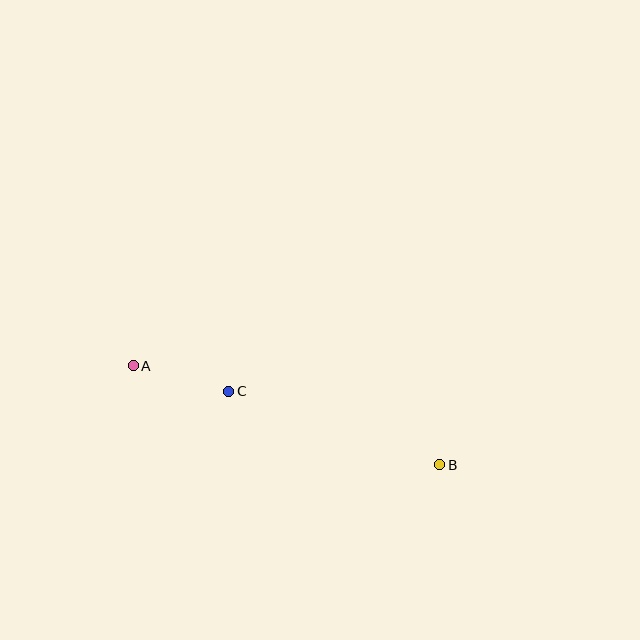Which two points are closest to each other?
Points A and C are closest to each other.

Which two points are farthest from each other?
Points A and B are farthest from each other.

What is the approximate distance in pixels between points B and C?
The distance between B and C is approximately 223 pixels.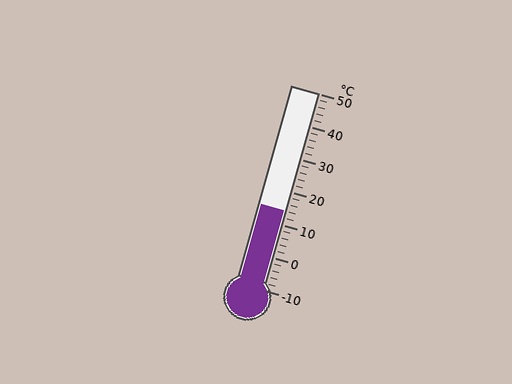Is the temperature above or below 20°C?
The temperature is below 20°C.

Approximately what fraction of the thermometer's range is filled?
The thermometer is filled to approximately 40% of its range.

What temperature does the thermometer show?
The thermometer shows approximately 14°C.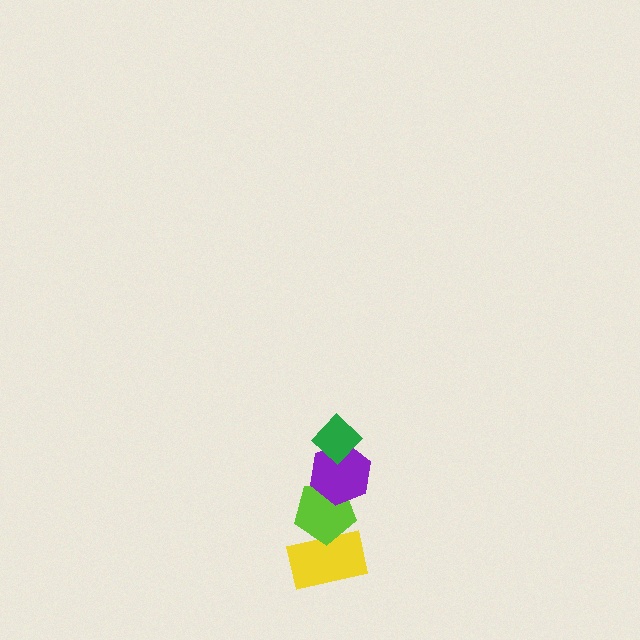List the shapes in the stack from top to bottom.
From top to bottom: the green diamond, the purple hexagon, the lime pentagon, the yellow rectangle.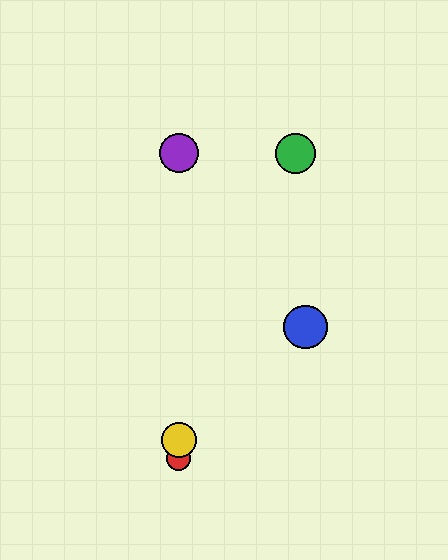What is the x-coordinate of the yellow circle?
The yellow circle is at x≈179.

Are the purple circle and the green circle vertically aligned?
No, the purple circle is at x≈179 and the green circle is at x≈295.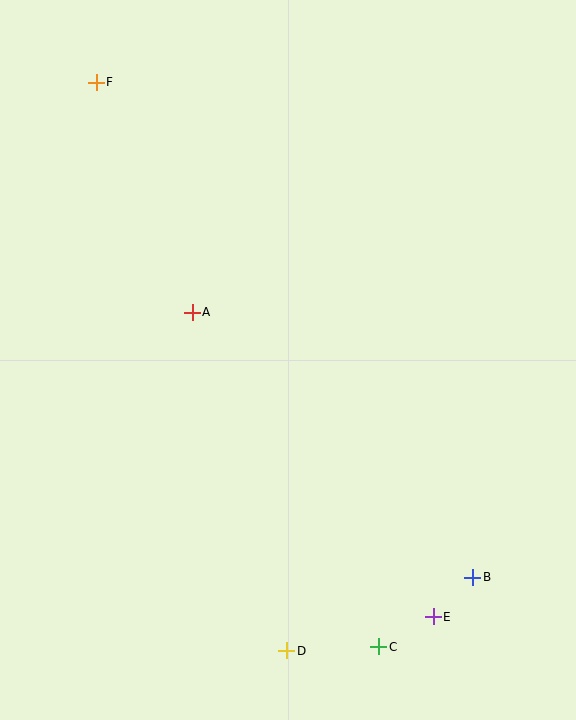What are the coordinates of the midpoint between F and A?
The midpoint between F and A is at (144, 197).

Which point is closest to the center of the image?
Point A at (192, 312) is closest to the center.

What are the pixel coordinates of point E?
Point E is at (433, 617).